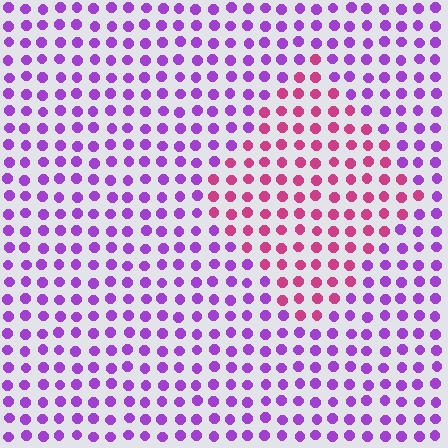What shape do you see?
I see a diamond.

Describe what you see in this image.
The image is filled with small purple elements in a uniform arrangement. A diamond-shaped region is visible where the elements are tinted to a slightly different hue, forming a subtle color boundary.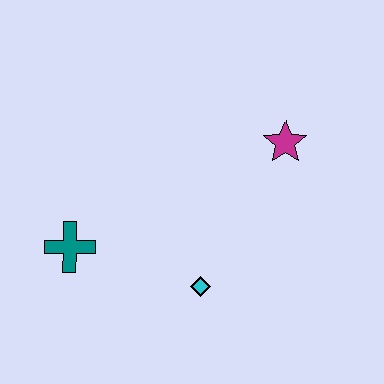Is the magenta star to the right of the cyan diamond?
Yes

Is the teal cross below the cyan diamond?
No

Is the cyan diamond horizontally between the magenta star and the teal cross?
Yes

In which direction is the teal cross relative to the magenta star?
The teal cross is to the left of the magenta star.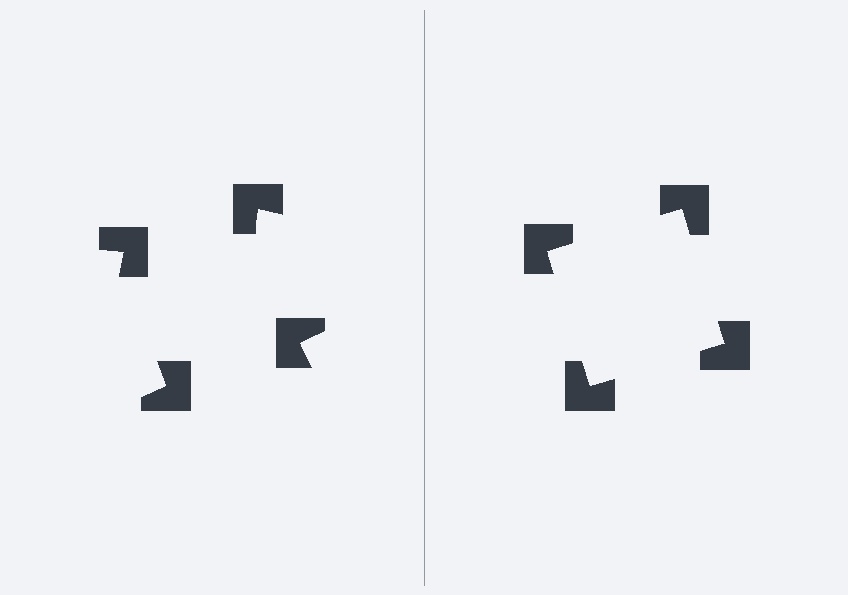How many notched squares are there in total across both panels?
8 — 4 on each side.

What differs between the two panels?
The notched squares are positioned identically on both sides; only the wedge orientations differ. On the right they align to a square; on the left they are misaligned.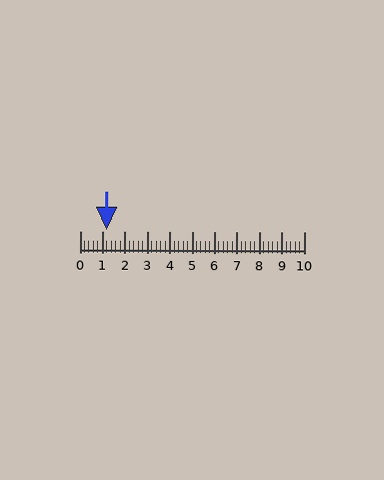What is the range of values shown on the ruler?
The ruler shows values from 0 to 10.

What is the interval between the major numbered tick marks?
The major tick marks are spaced 1 units apart.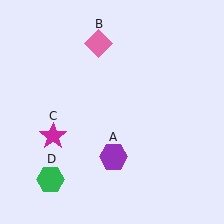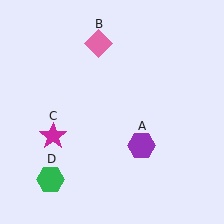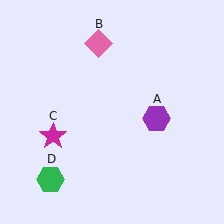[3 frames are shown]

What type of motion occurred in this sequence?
The purple hexagon (object A) rotated counterclockwise around the center of the scene.